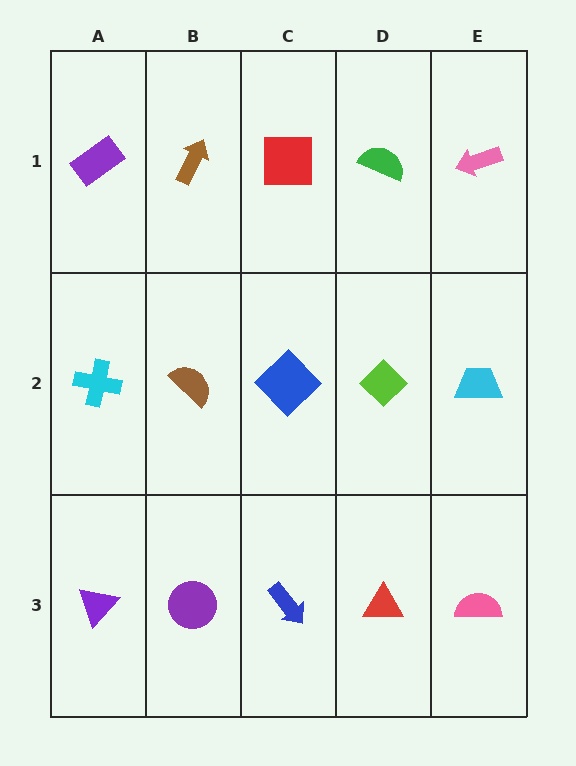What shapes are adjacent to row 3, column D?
A lime diamond (row 2, column D), a blue arrow (row 3, column C), a pink semicircle (row 3, column E).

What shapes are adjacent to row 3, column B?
A brown semicircle (row 2, column B), a purple triangle (row 3, column A), a blue arrow (row 3, column C).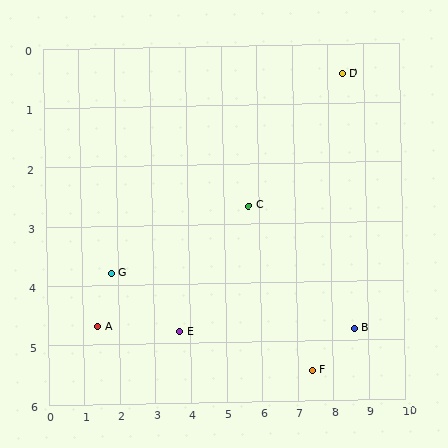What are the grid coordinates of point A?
Point A is at approximately (1.4, 4.7).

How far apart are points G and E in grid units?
Points G and E are about 2.1 grid units apart.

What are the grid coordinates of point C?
Point C is at approximately (5.7, 2.7).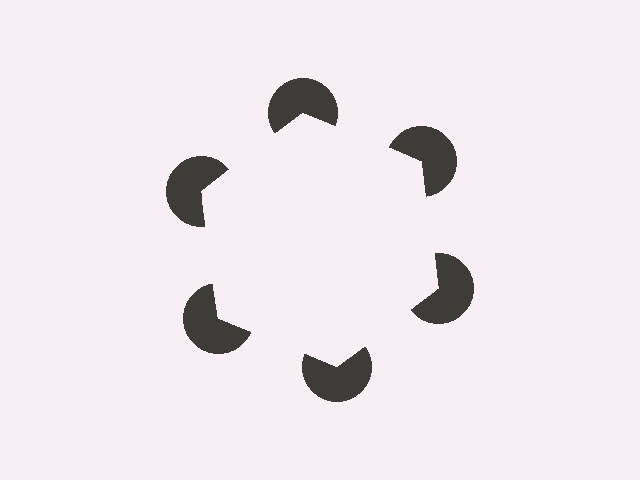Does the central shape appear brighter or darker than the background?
It typically appears slightly brighter than the background, even though no actual brightness change is drawn.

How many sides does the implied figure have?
6 sides.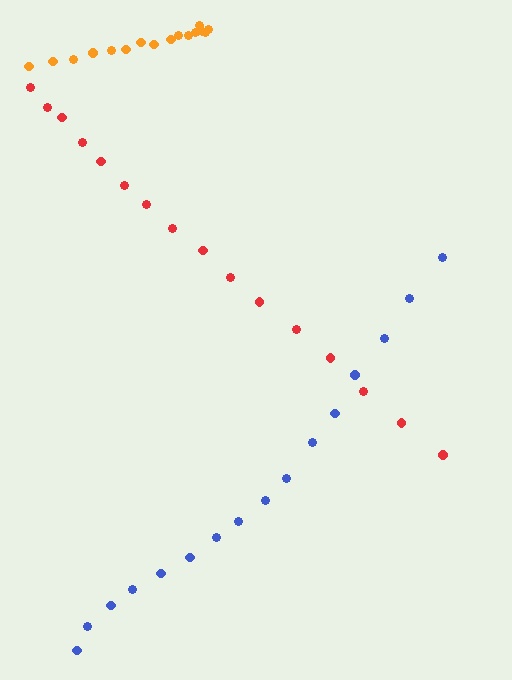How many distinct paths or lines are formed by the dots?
There are 3 distinct paths.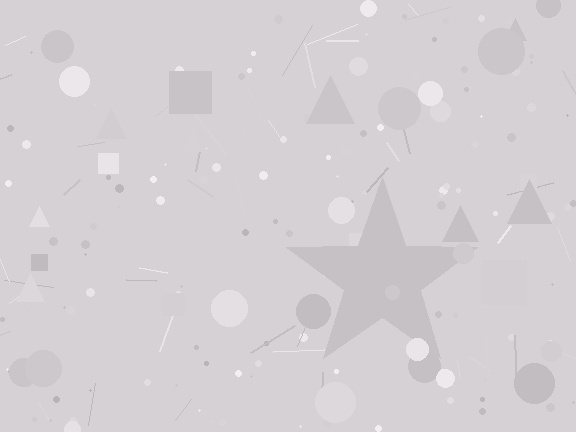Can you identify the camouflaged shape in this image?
The camouflaged shape is a star.